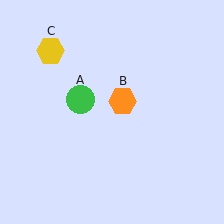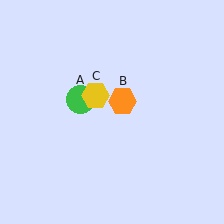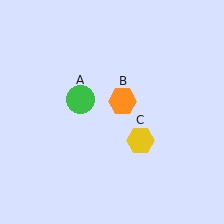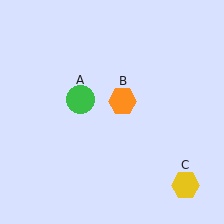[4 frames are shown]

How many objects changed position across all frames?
1 object changed position: yellow hexagon (object C).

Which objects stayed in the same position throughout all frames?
Green circle (object A) and orange hexagon (object B) remained stationary.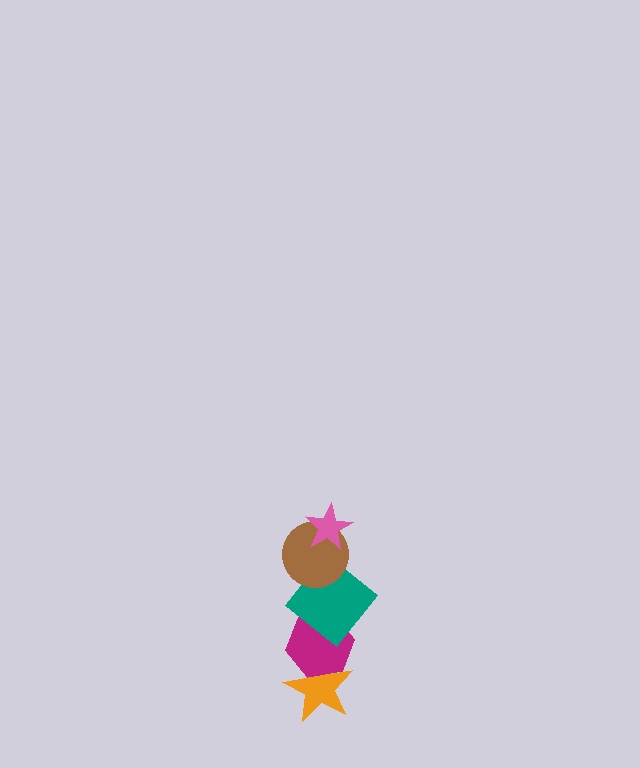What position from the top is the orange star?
The orange star is 5th from the top.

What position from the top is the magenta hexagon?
The magenta hexagon is 4th from the top.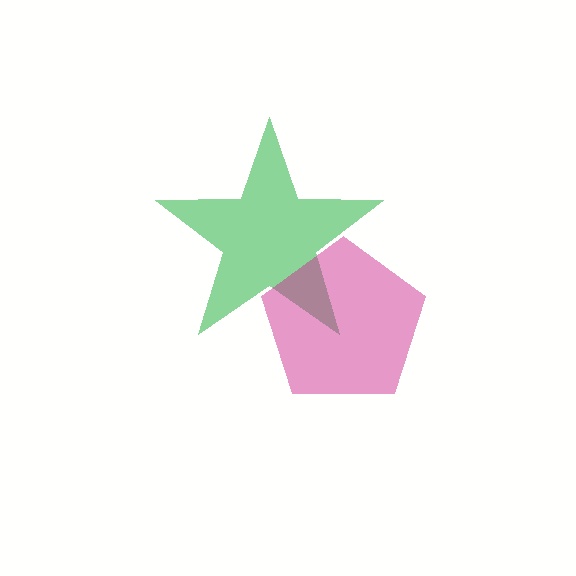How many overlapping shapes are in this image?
There are 2 overlapping shapes in the image.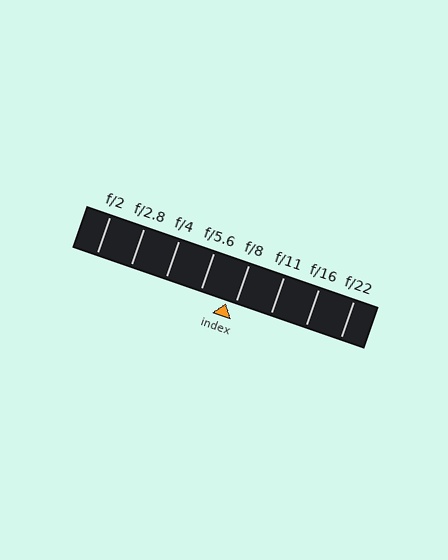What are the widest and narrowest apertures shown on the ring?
The widest aperture shown is f/2 and the narrowest is f/22.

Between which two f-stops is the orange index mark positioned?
The index mark is between f/5.6 and f/8.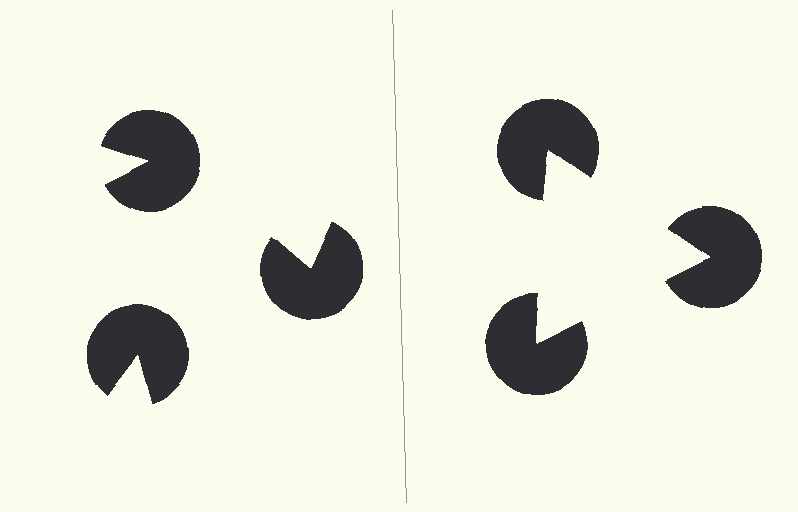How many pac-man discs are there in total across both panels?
6 — 3 on each side.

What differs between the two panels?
The pac-man discs are positioned identically on both sides; only the wedge orientations differ. On the right they align to a triangle; on the left they are misaligned.